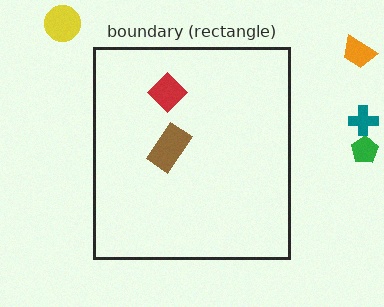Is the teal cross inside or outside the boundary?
Outside.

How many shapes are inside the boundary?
2 inside, 4 outside.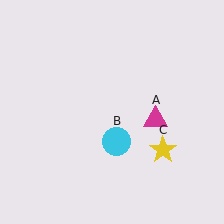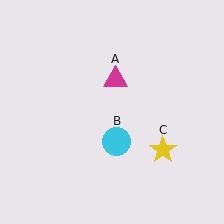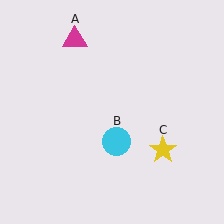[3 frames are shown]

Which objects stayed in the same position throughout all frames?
Cyan circle (object B) and yellow star (object C) remained stationary.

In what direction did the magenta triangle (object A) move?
The magenta triangle (object A) moved up and to the left.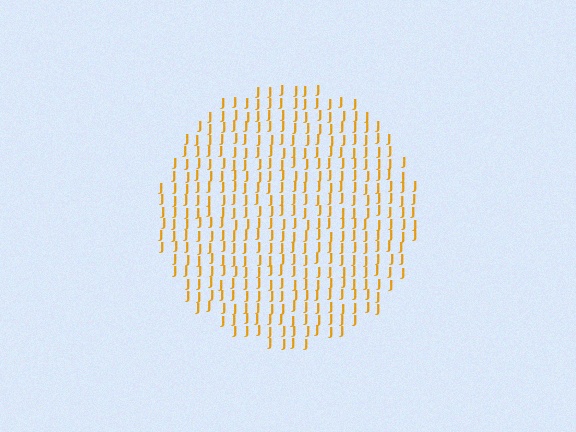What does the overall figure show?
The overall figure shows a circle.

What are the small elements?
The small elements are letter J's.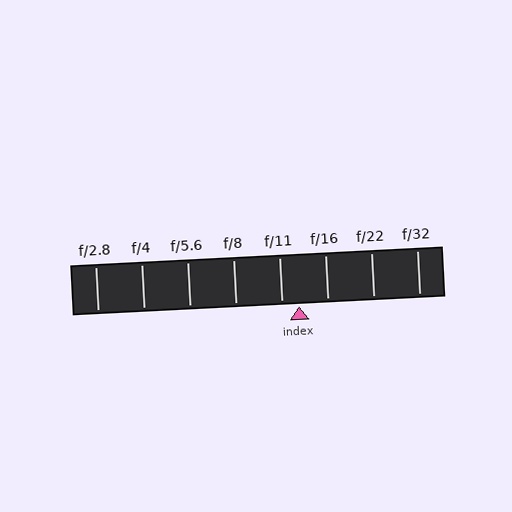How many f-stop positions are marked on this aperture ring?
There are 8 f-stop positions marked.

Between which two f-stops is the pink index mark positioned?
The index mark is between f/11 and f/16.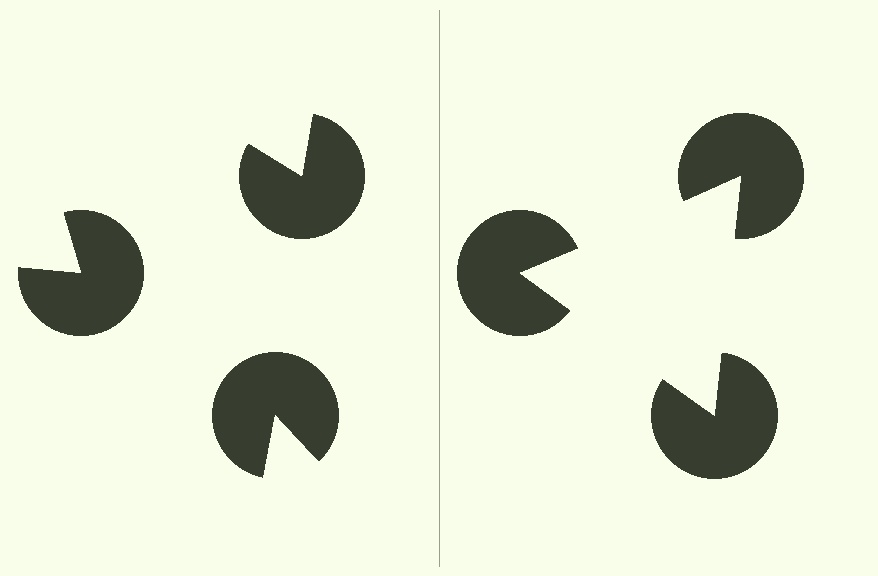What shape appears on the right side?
An illusory triangle.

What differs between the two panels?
The pac-man discs are positioned identically on both sides; only the wedge orientations differ. On the right they align to a triangle; on the left they are misaligned.